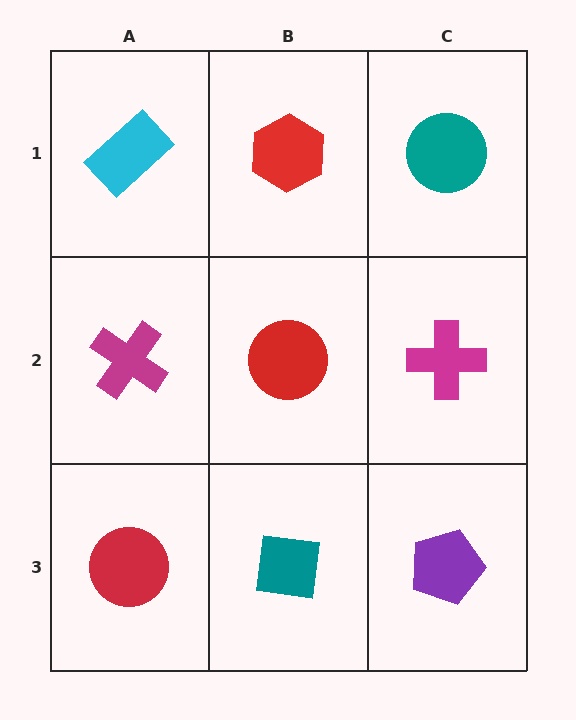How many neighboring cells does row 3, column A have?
2.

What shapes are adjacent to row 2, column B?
A red hexagon (row 1, column B), a teal square (row 3, column B), a magenta cross (row 2, column A), a magenta cross (row 2, column C).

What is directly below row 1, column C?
A magenta cross.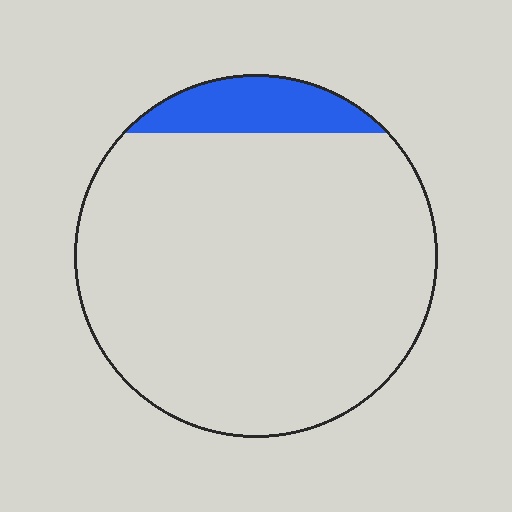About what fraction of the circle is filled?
About one tenth (1/10).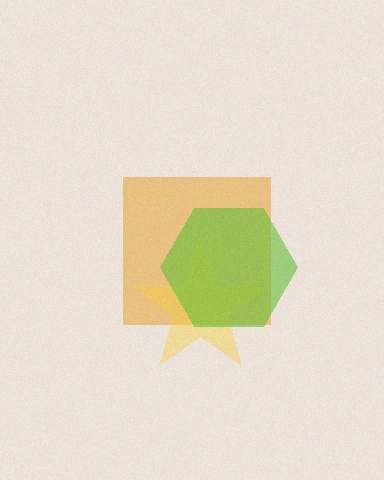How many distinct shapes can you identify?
There are 3 distinct shapes: an orange square, a yellow star, a lime hexagon.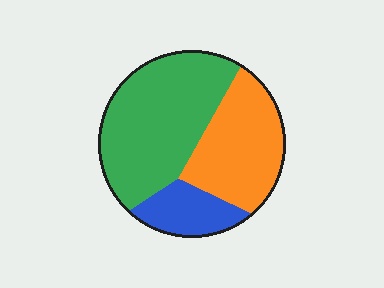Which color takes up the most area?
Green, at roughly 50%.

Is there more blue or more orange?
Orange.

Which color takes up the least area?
Blue, at roughly 15%.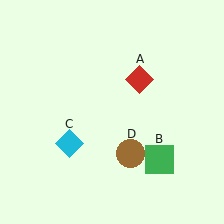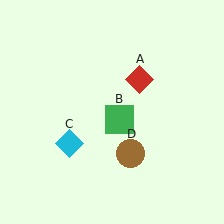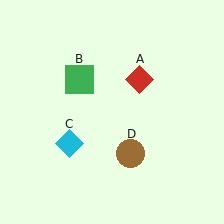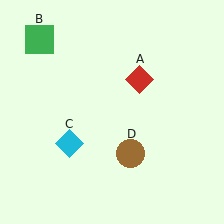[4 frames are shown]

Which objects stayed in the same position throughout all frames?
Red diamond (object A) and cyan diamond (object C) and brown circle (object D) remained stationary.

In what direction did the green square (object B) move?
The green square (object B) moved up and to the left.